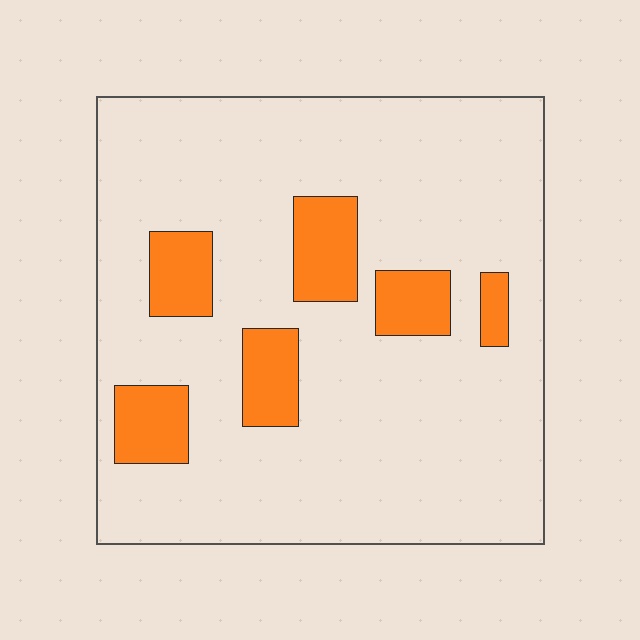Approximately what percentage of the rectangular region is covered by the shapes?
Approximately 15%.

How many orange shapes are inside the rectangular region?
6.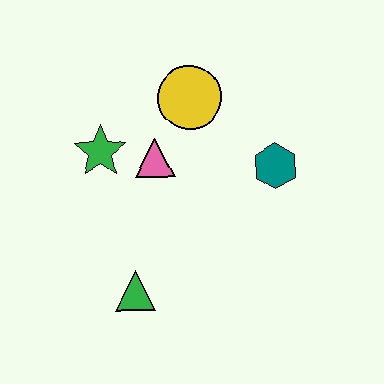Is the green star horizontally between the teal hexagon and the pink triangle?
No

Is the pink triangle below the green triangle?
No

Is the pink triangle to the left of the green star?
No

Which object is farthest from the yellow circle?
The green triangle is farthest from the yellow circle.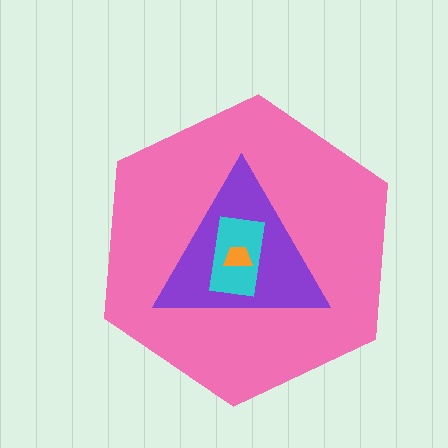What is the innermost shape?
The orange trapezoid.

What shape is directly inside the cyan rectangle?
The orange trapezoid.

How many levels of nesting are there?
4.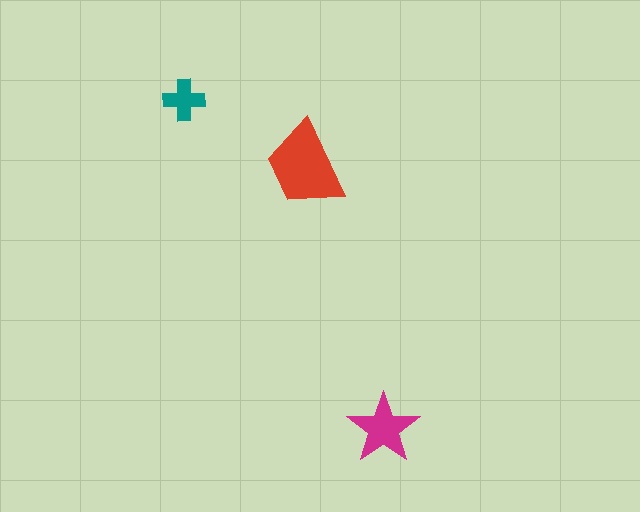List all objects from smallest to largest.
The teal cross, the magenta star, the red trapezoid.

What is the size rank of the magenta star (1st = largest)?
2nd.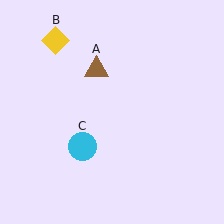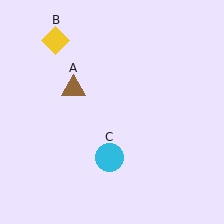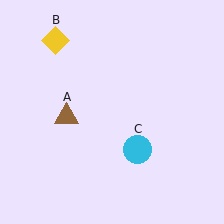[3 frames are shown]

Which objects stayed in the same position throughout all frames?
Yellow diamond (object B) remained stationary.